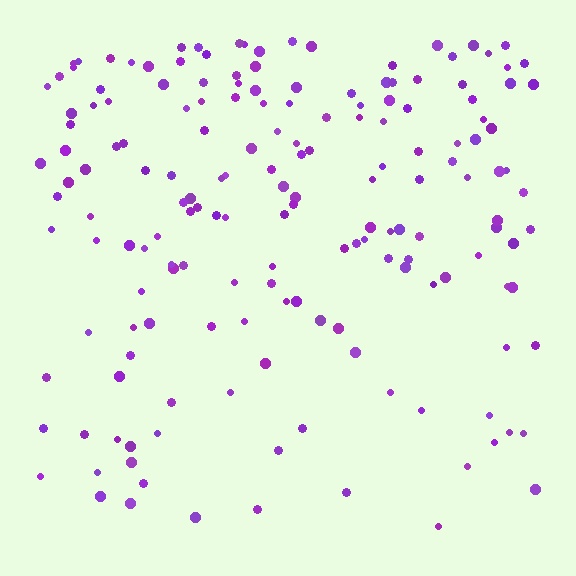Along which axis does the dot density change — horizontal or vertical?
Vertical.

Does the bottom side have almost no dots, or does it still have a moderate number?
Still a moderate number, just noticeably fewer than the top.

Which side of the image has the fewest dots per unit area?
The bottom.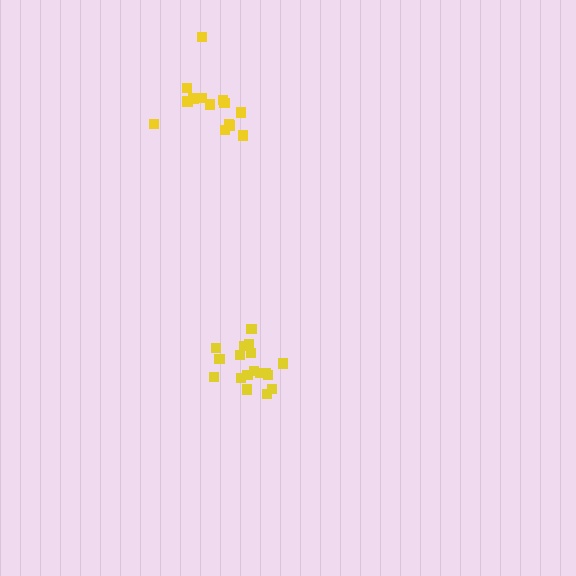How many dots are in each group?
Group 1: 18 dots, Group 2: 14 dots (32 total).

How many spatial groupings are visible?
There are 2 spatial groupings.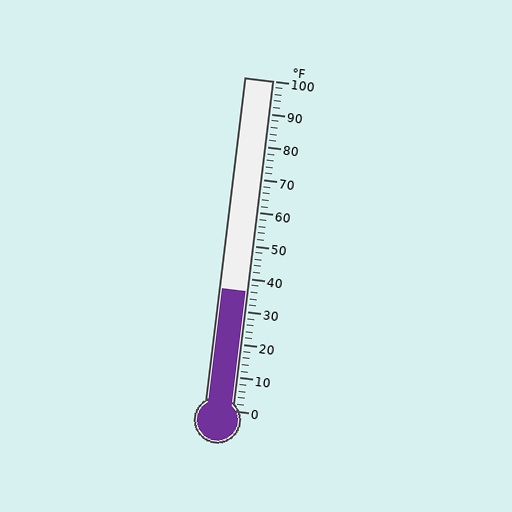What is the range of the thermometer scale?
The thermometer scale ranges from 0°F to 100°F.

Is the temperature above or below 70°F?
The temperature is below 70°F.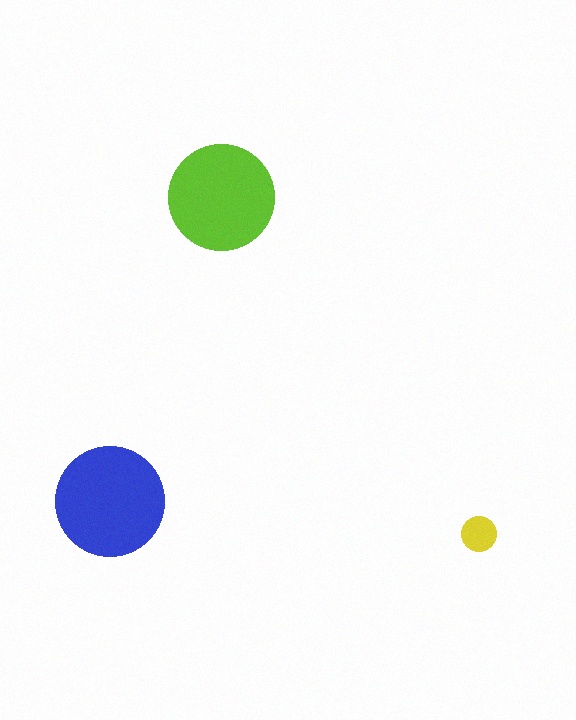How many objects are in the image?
There are 3 objects in the image.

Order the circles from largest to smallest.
the blue one, the lime one, the yellow one.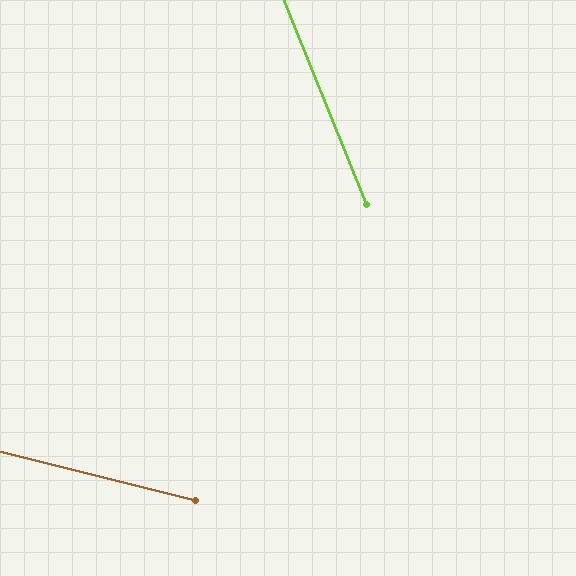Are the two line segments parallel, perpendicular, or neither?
Neither parallel nor perpendicular — they differ by about 54°.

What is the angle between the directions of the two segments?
Approximately 54 degrees.